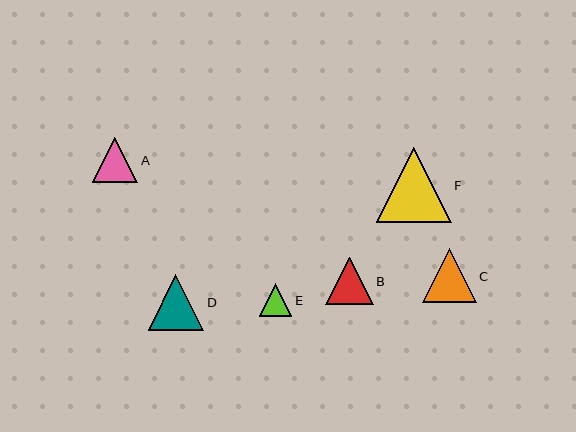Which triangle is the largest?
Triangle F is the largest with a size of approximately 75 pixels.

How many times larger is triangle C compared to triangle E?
Triangle C is approximately 1.7 times the size of triangle E.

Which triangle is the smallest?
Triangle E is the smallest with a size of approximately 33 pixels.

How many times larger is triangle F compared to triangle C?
Triangle F is approximately 1.4 times the size of triangle C.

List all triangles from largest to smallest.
From largest to smallest: F, D, C, B, A, E.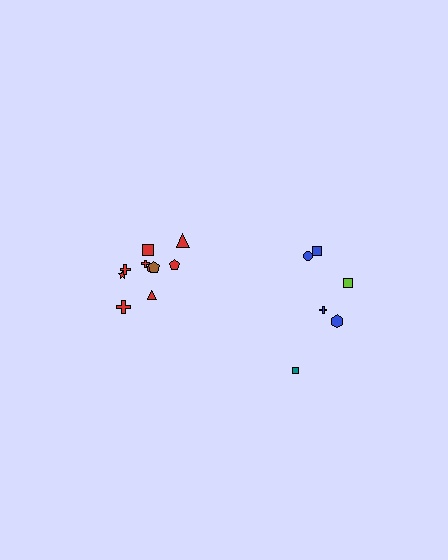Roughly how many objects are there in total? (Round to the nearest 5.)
Roughly 15 objects in total.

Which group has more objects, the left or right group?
The left group.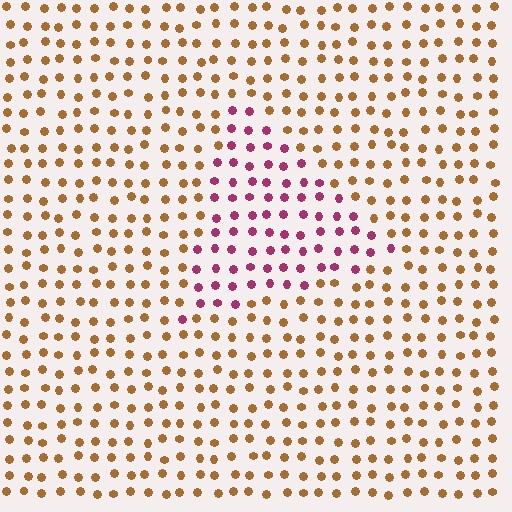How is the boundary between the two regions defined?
The boundary is defined purely by a slight shift in hue (about 64 degrees). Spacing, size, and orientation are identical on both sides.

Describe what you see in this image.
The image is filled with small brown elements in a uniform arrangement. A triangle-shaped region is visible where the elements are tinted to a slightly different hue, forming a subtle color boundary.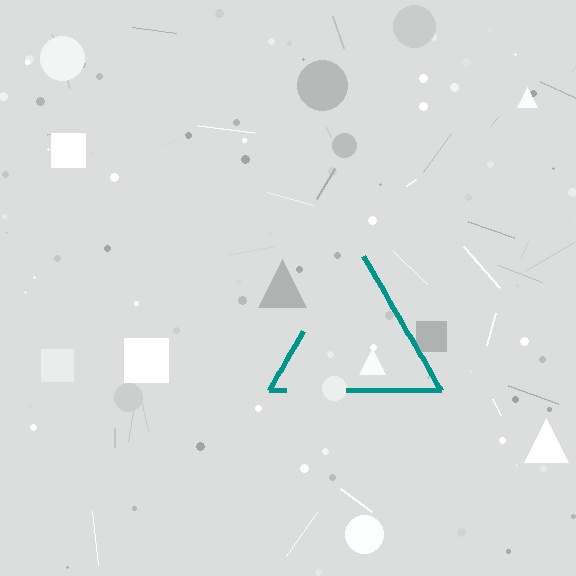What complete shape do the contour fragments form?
The contour fragments form a triangle.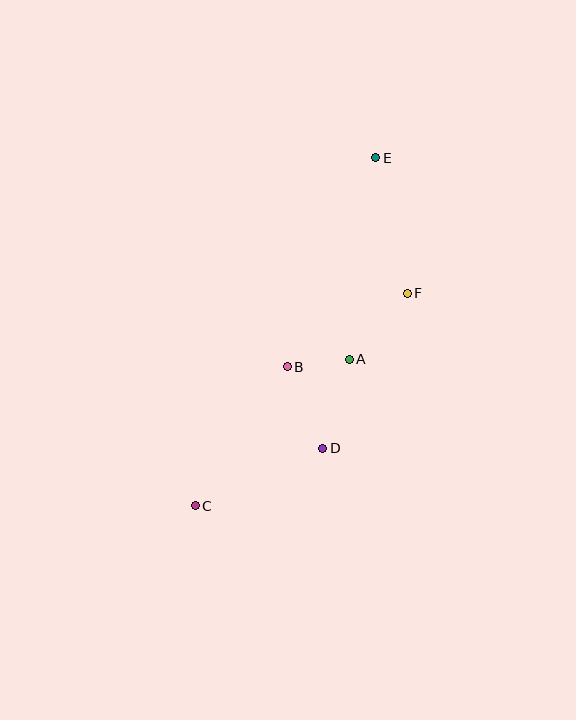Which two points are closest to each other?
Points A and B are closest to each other.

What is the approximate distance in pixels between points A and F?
The distance between A and F is approximately 88 pixels.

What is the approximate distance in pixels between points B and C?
The distance between B and C is approximately 167 pixels.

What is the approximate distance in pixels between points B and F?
The distance between B and F is approximately 141 pixels.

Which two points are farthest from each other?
Points C and E are farthest from each other.